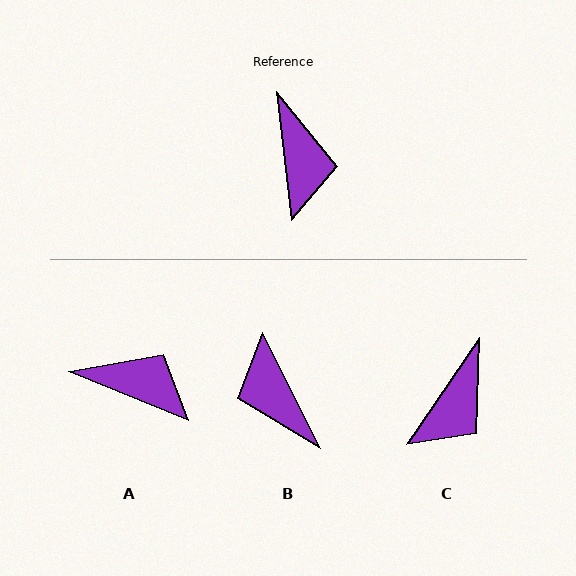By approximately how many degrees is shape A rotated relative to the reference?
Approximately 61 degrees counter-clockwise.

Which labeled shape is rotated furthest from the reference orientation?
B, about 160 degrees away.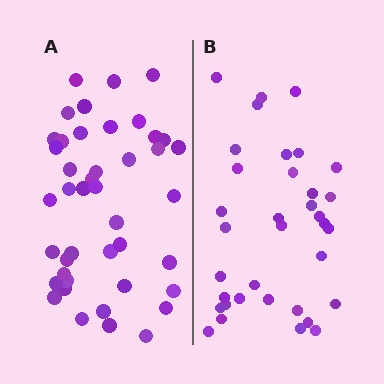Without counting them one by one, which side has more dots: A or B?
Region A (the left region) has more dots.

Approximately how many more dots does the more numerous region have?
Region A has roughly 8 or so more dots than region B.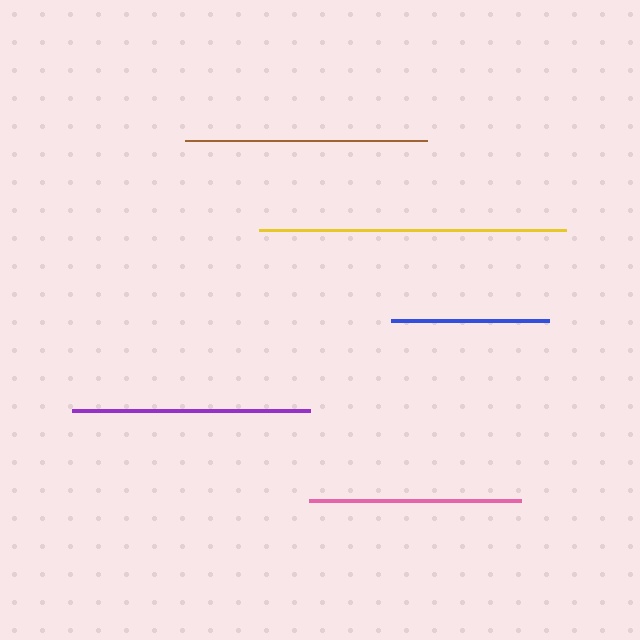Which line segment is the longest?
The yellow line is the longest at approximately 306 pixels.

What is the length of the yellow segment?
The yellow segment is approximately 306 pixels long.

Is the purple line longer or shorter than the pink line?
The purple line is longer than the pink line.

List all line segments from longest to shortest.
From longest to shortest: yellow, brown, purple, pink, blue.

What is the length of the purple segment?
The purple segment is approximately 238 pixels long.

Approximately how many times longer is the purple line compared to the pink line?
The purple line is approximately 1.1 times the length of the pink line.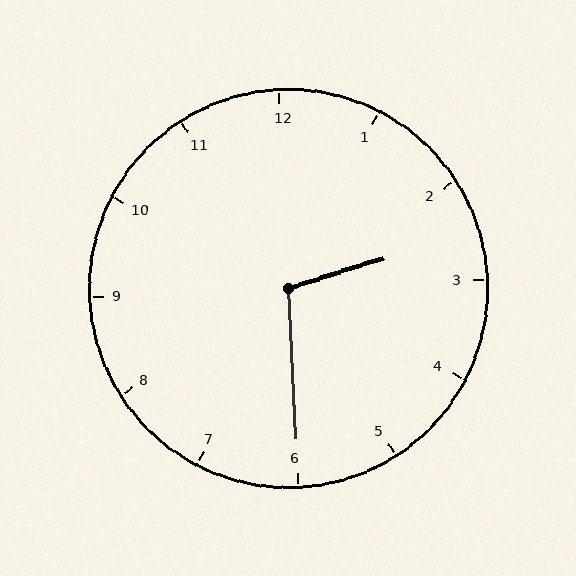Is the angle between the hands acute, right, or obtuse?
It is obtuse.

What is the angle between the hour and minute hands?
Approximately 105 degrees.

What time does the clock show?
2:30.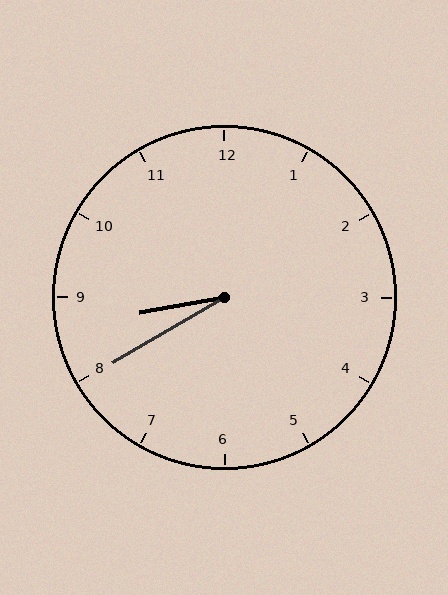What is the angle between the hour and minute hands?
Approximately 20 degrees.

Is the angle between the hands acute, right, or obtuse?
It is acute.